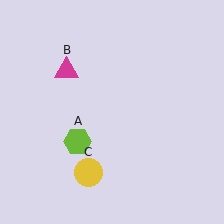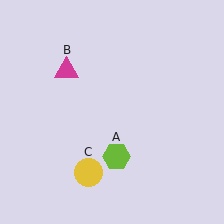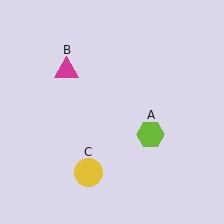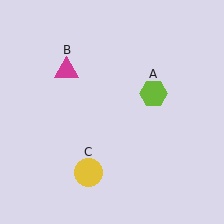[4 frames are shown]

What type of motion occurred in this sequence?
The lime hexagon (object A) rotated counterclockwise around the center of the scene.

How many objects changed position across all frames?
1 object changed position: lime hexagon (object A).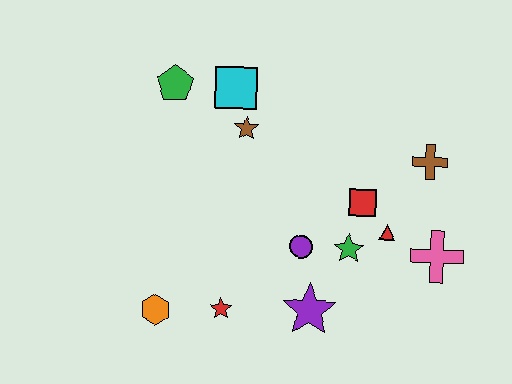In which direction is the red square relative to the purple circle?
The red square is to the right of the purple circle.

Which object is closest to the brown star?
The cyan square is closest to the brown star.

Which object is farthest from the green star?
The green pentagon is farthest from the green star.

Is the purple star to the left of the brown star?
No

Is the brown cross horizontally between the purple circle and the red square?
No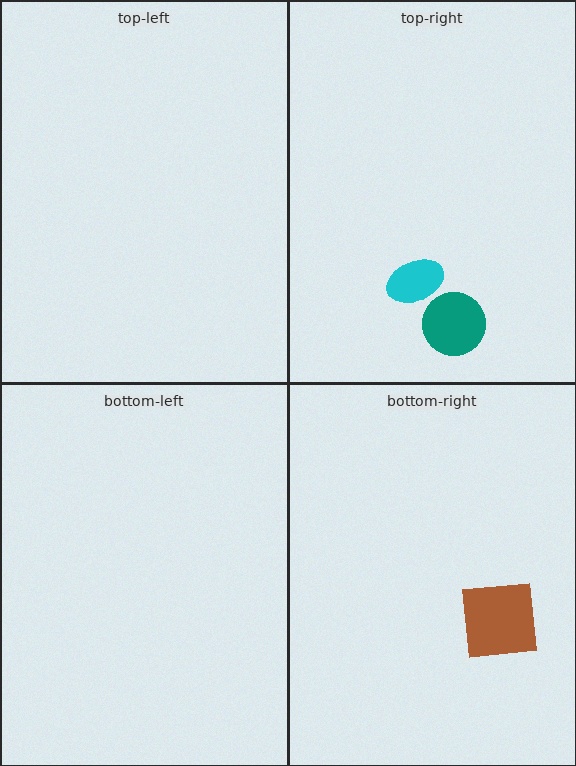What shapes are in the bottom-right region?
The brown square.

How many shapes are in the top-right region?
2.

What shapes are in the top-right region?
The cyan ellipse, the teal circle.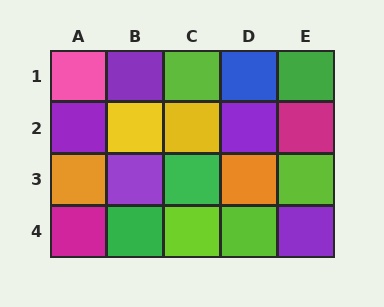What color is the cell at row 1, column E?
Green.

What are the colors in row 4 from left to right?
Magenta, green, lime, lime, purple.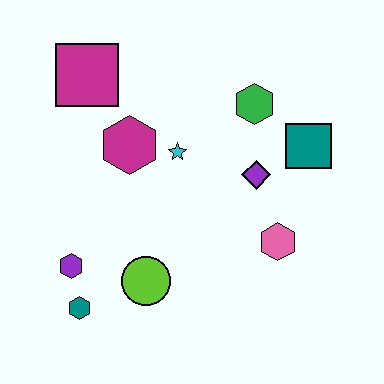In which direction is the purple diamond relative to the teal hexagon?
The purple diamond is to the right of the teal hexagon.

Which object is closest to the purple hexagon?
The teal hexagon is closest to the purple hexagon.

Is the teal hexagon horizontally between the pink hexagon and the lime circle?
No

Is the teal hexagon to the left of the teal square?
Yes